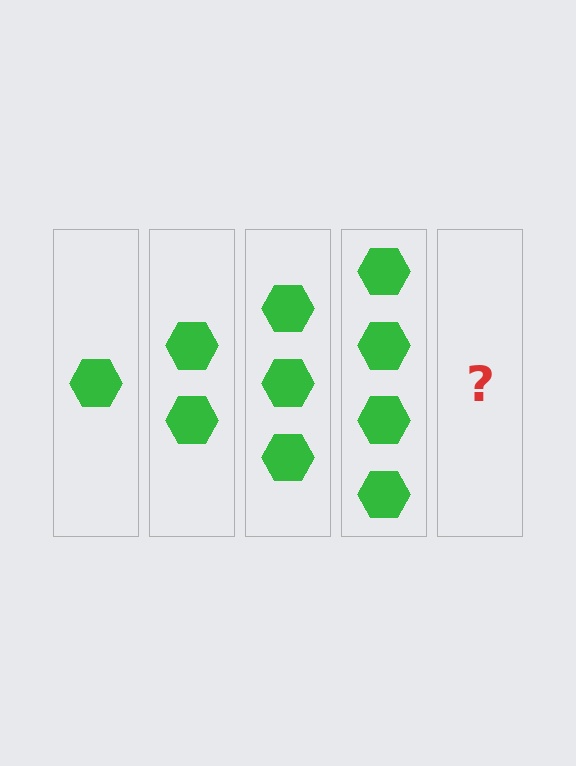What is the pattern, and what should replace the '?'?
The pattern is that each step adds one more hexagon. The '?' should be 5 hexagons.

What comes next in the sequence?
The next element should be 5 hexagons.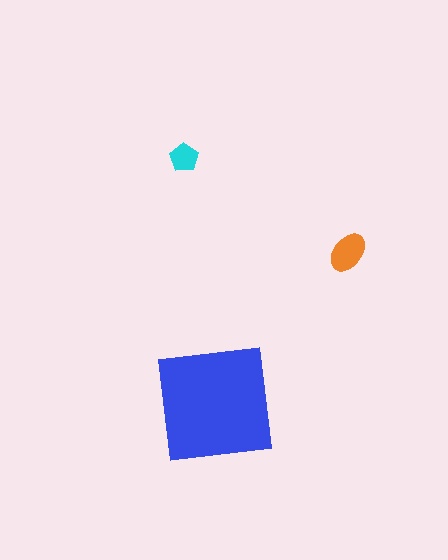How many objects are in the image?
There are 3 objects in the image.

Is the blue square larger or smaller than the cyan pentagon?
Larger.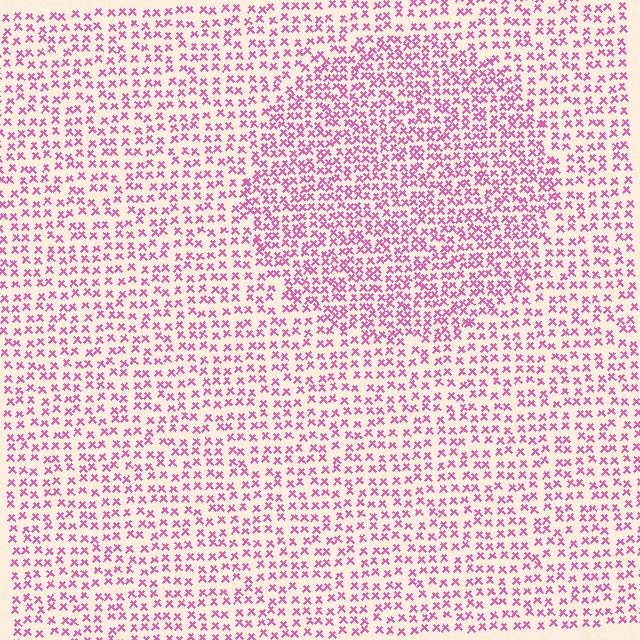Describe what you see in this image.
The image contains small pink elements arranged at two different densities. A circle-shaped region is visible where the elements are more densely packed than the surrounding area.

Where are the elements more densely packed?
The elements are more densely packed inside the circle boundary.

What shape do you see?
I see a circle.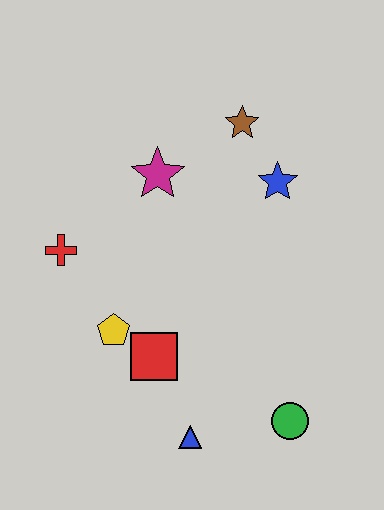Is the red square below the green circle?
No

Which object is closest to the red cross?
The yellow pentagon is closest to the red cross.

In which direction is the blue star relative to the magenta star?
The blue star is to the right of the magenta star.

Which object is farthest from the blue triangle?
The brown star is farthest from the blue triangle.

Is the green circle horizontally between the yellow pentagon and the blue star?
No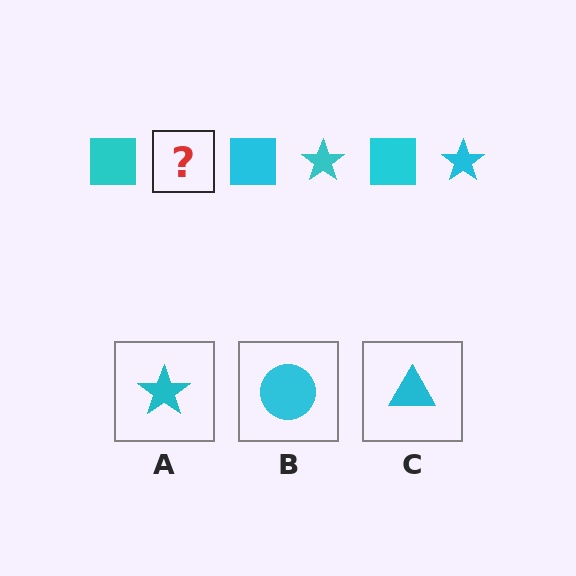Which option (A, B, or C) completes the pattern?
A.